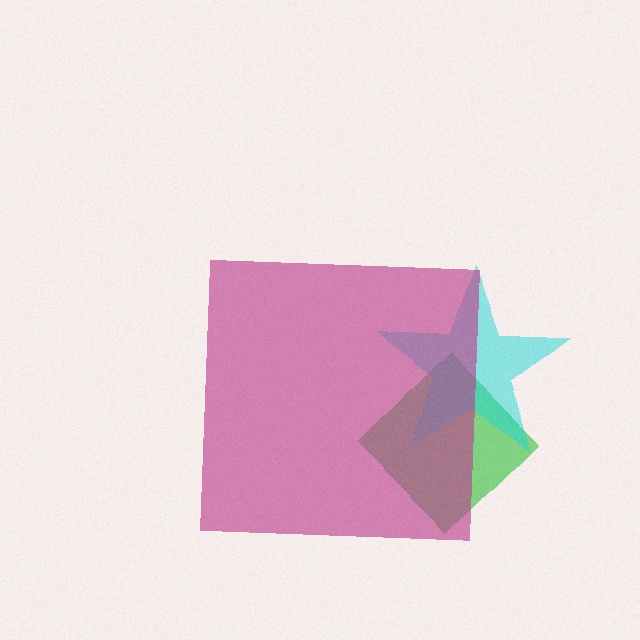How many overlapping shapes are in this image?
There are 3 overlapping shapes in the image.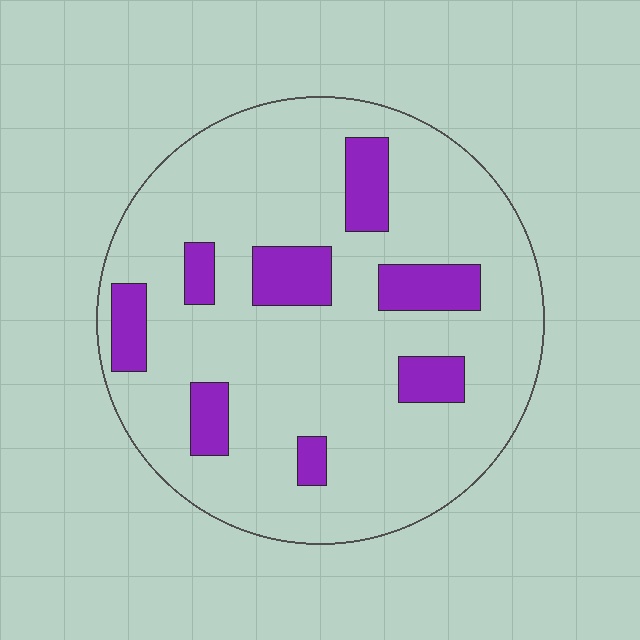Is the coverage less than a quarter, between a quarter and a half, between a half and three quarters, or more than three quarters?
Less than a quarter.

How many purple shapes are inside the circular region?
8.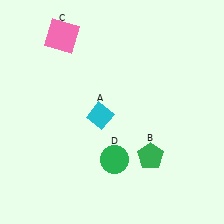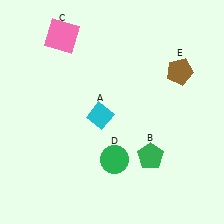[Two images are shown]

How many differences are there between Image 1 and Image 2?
There is 1 difference between the two images.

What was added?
A brown pentagon (E) was added in Image 2.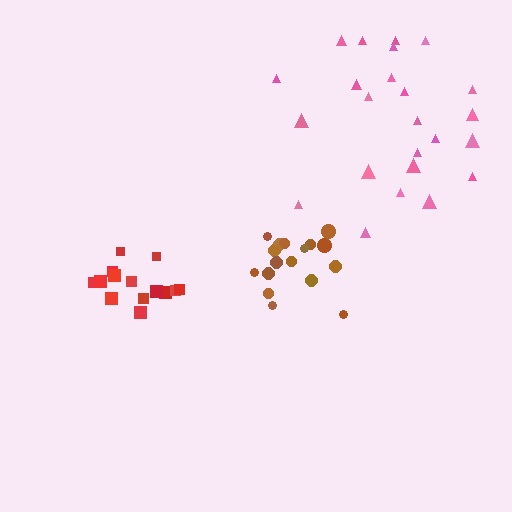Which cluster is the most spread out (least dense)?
Pink.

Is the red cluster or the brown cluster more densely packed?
Red.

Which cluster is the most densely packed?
Red.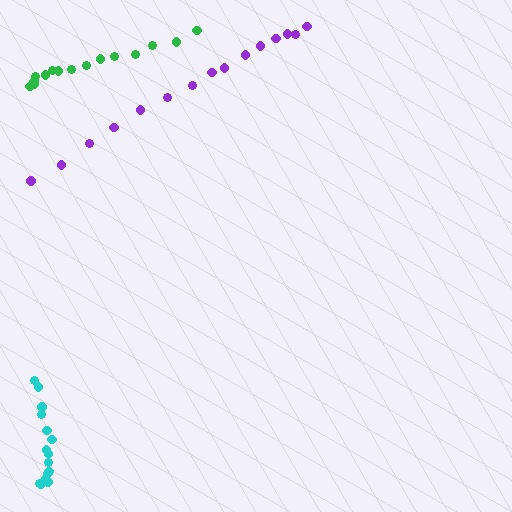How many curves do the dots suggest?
There are 3 distinct paths.